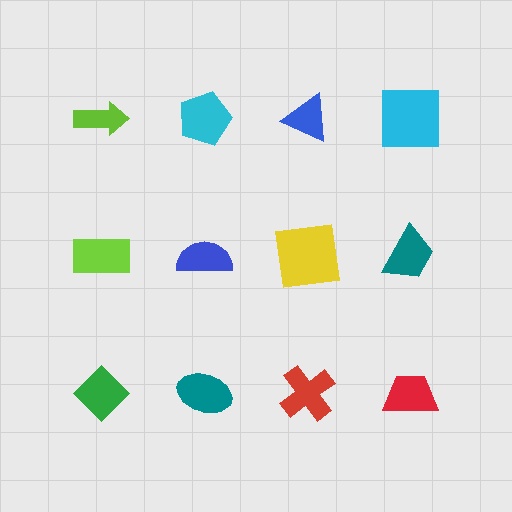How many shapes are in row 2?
4 shapes.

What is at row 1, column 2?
A cyan pentagon.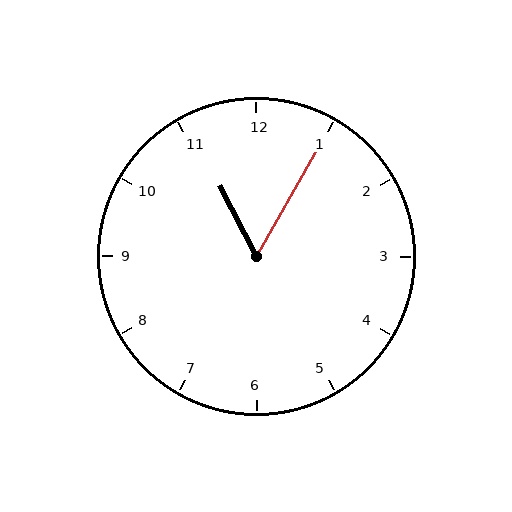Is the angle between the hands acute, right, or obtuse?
It is acute.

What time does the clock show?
11:05.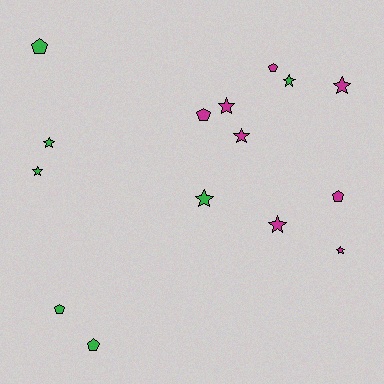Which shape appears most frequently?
Star, with 9 objects.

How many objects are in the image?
There are 15 objects.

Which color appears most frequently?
Magenta, with 8 objects.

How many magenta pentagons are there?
There are 3 magenta pentagons.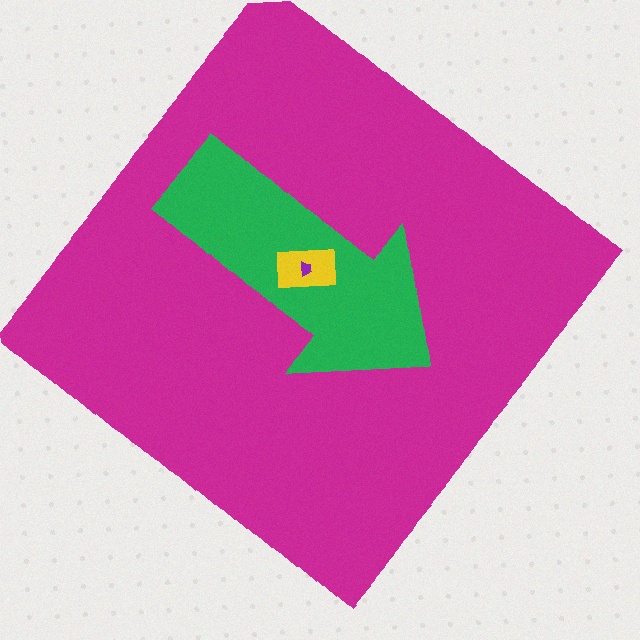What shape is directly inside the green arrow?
The yellow rectangle.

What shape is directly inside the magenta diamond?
The green arrow.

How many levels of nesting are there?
4.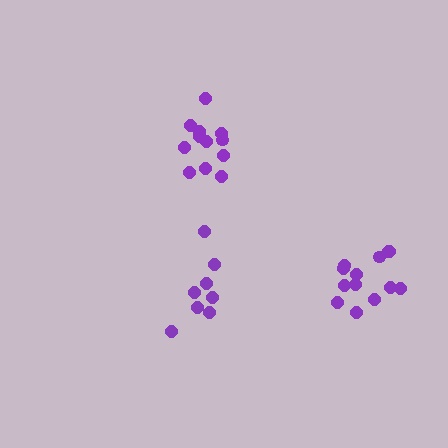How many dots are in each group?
Group 1: 12 dots, Group 2: 8 dots, Group 3: 13 dots (33 total).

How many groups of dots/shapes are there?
There are 3 groups.